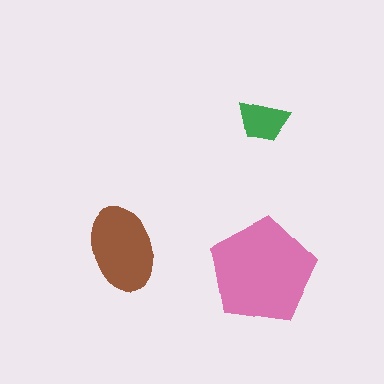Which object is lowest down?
The pink pentagon is bottommost.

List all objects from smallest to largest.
The green trapezoid, the brown ellipse, the pink pentagon.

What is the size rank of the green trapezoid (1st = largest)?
3rd.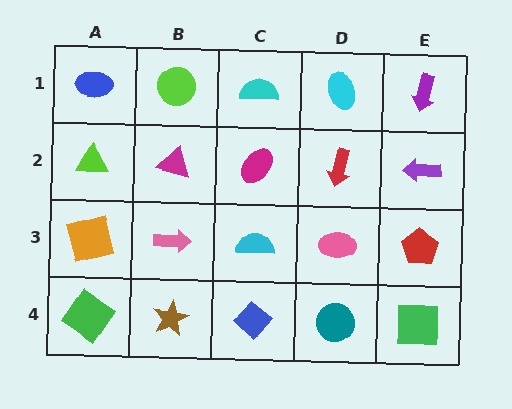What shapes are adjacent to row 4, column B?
A pink arrow (row 3, column B), a green diamond (row 4, column A), a blue diamond (row 4, column C).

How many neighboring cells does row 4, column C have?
3.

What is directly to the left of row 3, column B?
An orange square.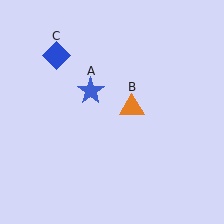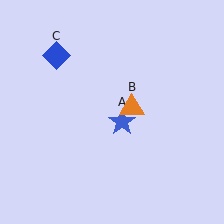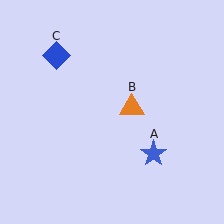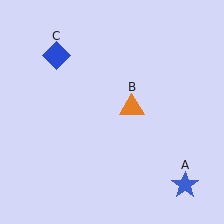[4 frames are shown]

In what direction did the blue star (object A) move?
The blue star (object A) moved down and to the right.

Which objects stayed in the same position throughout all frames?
Orange triangle (object B) and blue diamond (object C) remained stationary.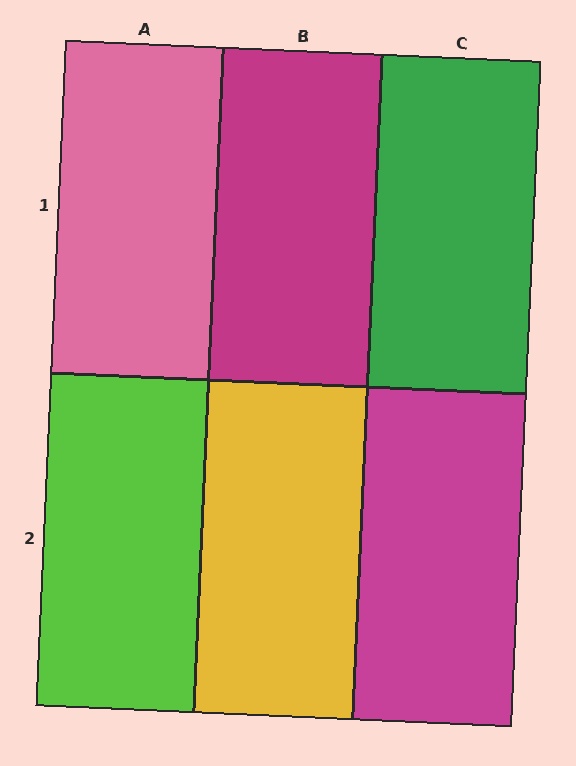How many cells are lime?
1 cell is lime.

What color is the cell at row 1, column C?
Green.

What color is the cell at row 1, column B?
Magenta.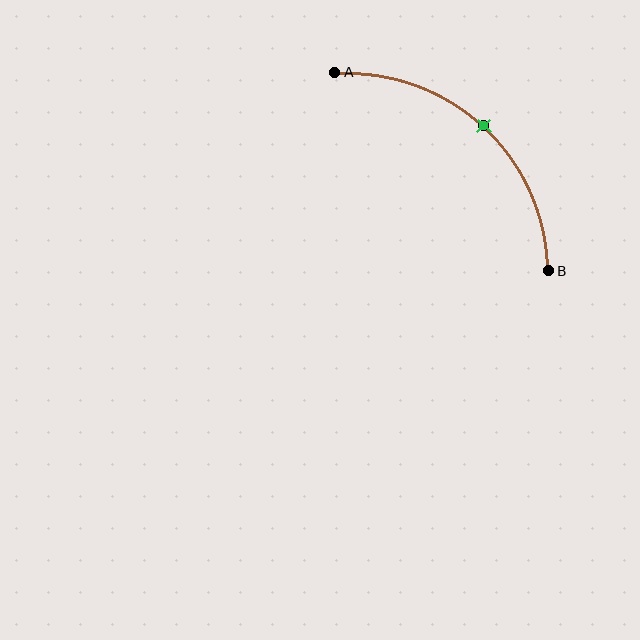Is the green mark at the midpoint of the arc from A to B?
Yes. The green mark lies on the arc at equal arc-length from both A and B — it is the arc midpoint.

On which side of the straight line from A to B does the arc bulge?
The arc bulges above and to the right of the straight line connecting A and B.